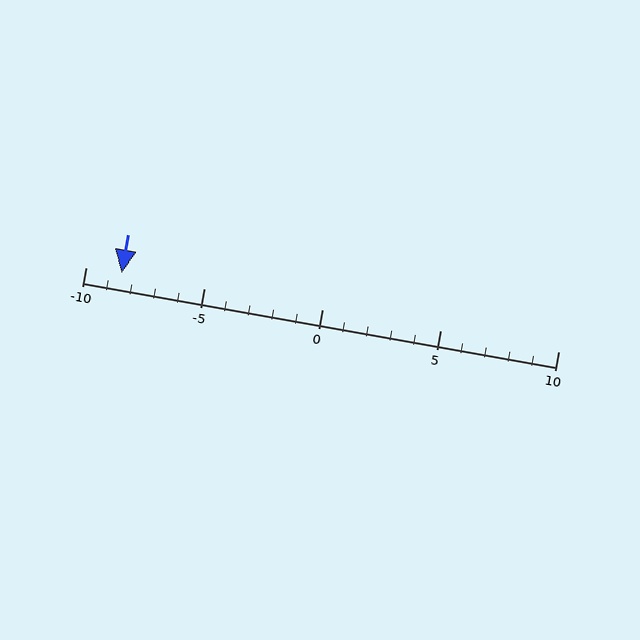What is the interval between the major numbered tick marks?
The major tick marks are spaced 5 units apart.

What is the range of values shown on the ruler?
The ruler shows values from -10 to 10.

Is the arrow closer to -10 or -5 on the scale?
The arrow is closer to -10.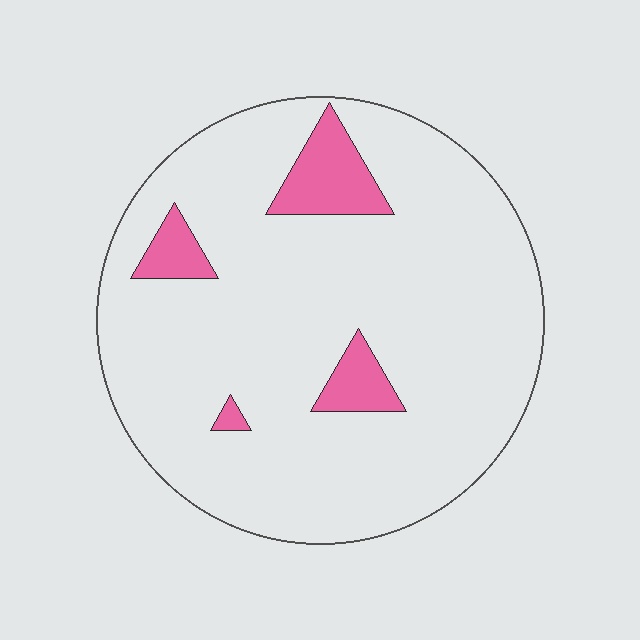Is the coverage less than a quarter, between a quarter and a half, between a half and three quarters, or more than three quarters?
Less than a quarter.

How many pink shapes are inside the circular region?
4.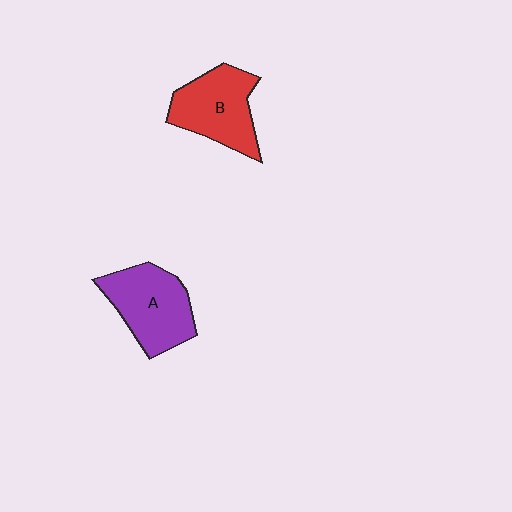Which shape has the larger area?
Shape A (purple).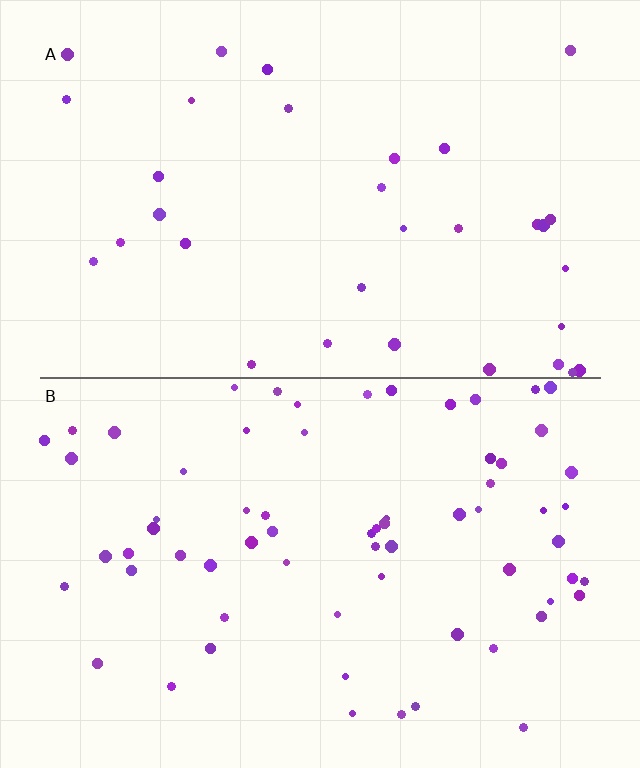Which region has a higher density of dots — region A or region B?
B (the bottom).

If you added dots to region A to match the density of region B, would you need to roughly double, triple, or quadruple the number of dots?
Approximately double.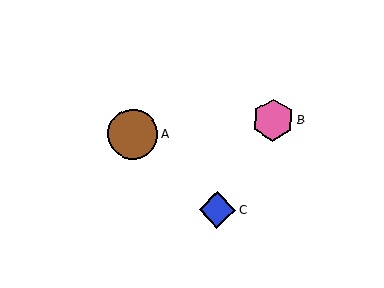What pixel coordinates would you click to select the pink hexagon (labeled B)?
Click at (273, 120) to select the pink hexagon B.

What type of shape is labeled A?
Shape A is a brown circle.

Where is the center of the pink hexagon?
The center of the pink hexagon is at (273, 120).